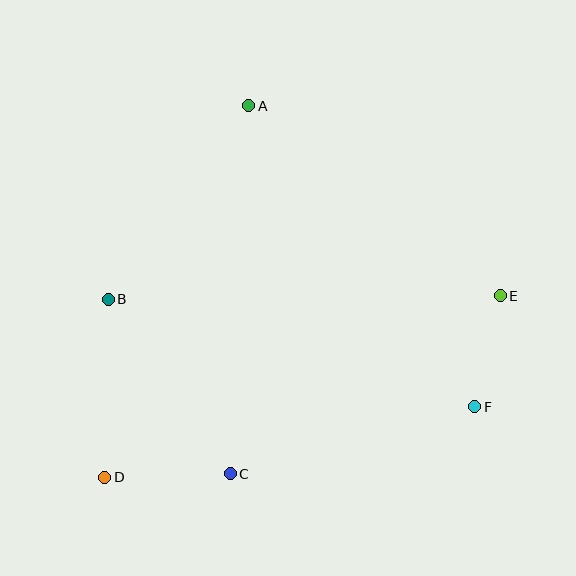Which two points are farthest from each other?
Points D and E are farthest from each other.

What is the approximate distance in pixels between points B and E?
The distance between B and E is approximately 392 pixels.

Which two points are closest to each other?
Points E and F are closest to each other.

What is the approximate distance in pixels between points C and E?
The distance between C and E is approximately 324 pixels.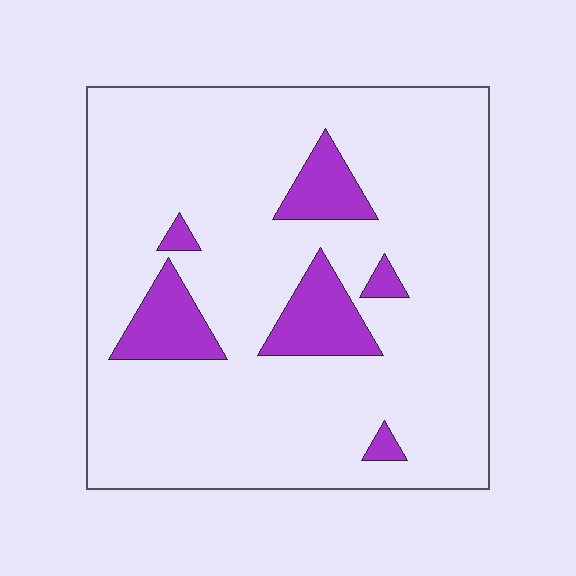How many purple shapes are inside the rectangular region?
6.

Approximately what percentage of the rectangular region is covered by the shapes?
Approximately 15%.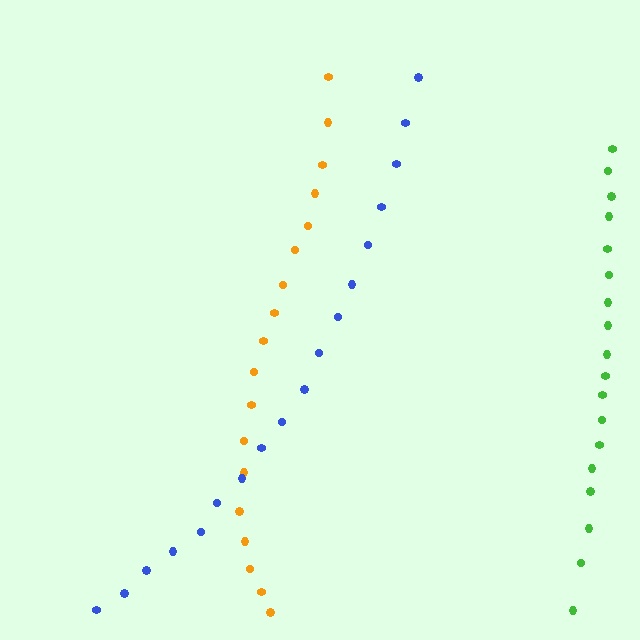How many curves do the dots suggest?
There are 3 distinct paths.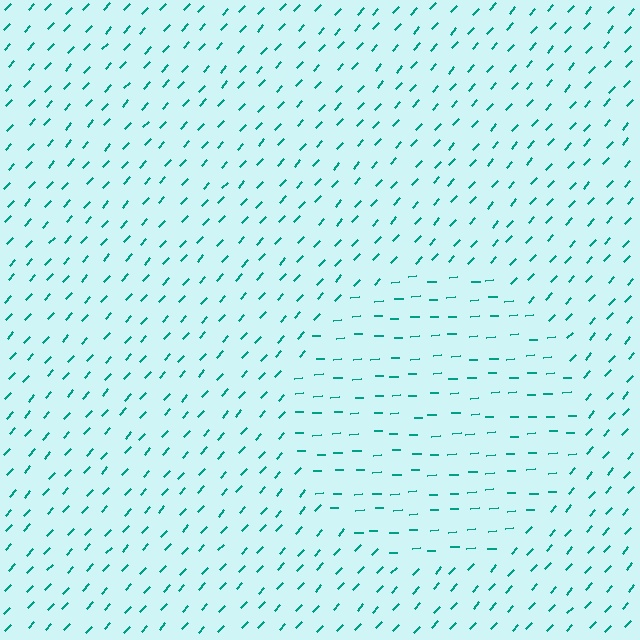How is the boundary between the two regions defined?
The boundary is defined purely by a change in line orientation (approximately 45 degrees difference). All lines are the same color and thickness.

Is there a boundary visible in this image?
Yes, there is a texture boundary formed by a change in line orientation.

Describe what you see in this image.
The image is filled with small teal line segments. A circle region in the image has lines oriented differently from the surrounding lines, creating a visible texture boundary.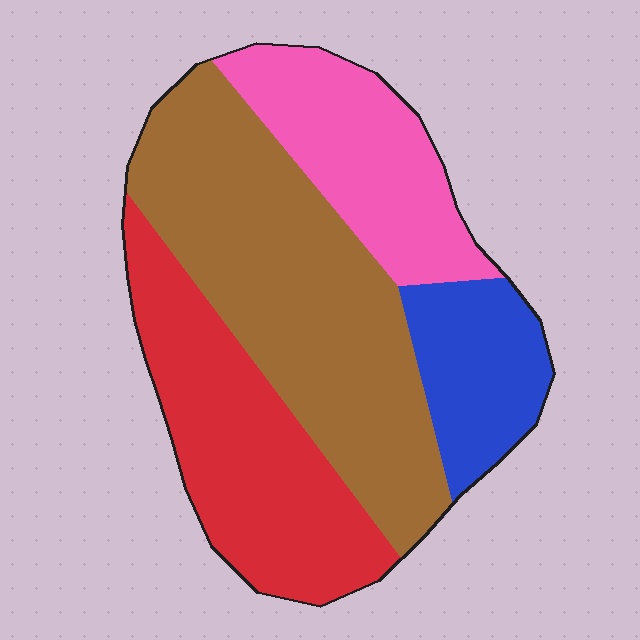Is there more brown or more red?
Brown.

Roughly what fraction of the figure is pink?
Pink takes up between a sixth and a third of the figure.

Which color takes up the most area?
Brown, at roughly 40%.